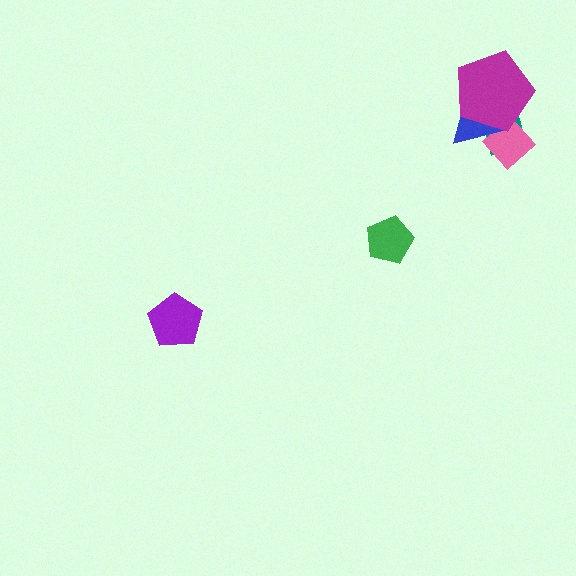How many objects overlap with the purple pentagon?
0 objects overlap with the purple pentagon.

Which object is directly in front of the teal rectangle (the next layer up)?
The pink diamond is directly in front of the teal rectangle.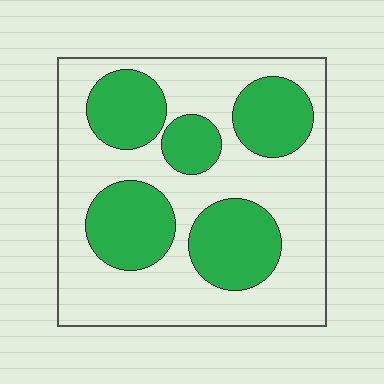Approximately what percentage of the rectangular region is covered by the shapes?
Approximately 35%.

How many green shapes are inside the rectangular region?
5.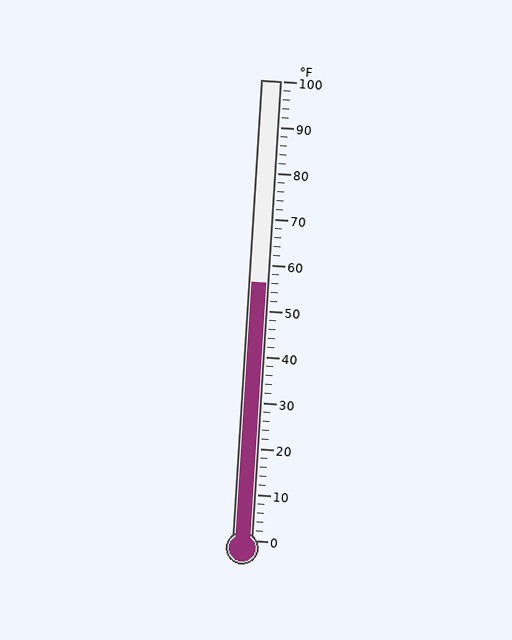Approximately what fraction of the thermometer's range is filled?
The thermometer is filled to approximately 55% of its range.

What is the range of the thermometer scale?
The thermometer scale ranges from 0°F to 100°F.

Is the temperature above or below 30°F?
The temperature is above 30°F.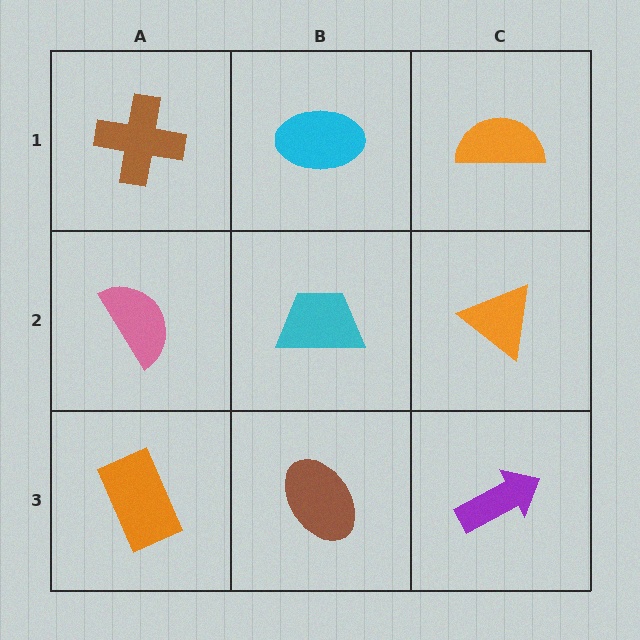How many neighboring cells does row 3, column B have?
3.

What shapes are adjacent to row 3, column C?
An orange triangle (row 2, column C), a brown ellipse (row 3, column B).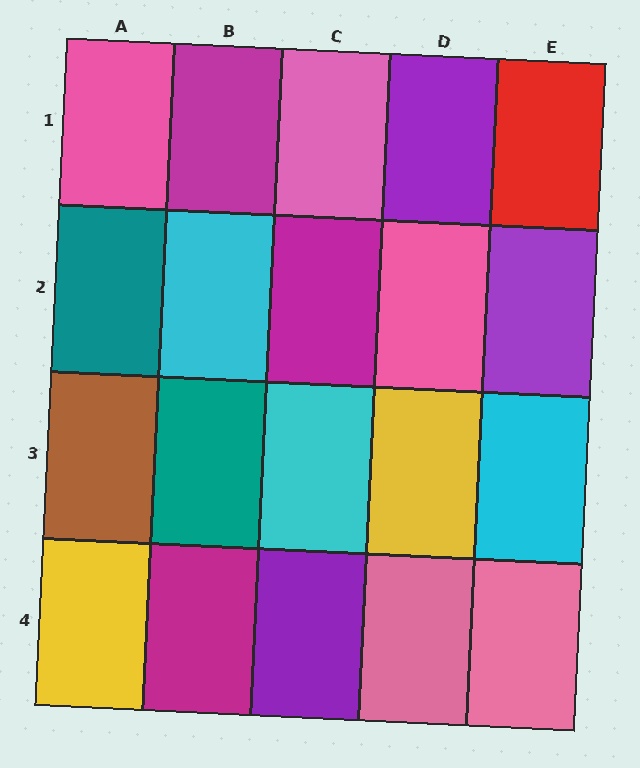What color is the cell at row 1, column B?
Magenta.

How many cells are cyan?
3 cells are cyan.